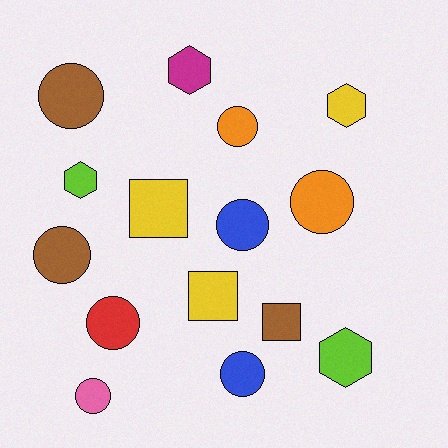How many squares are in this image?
There are 3 squares.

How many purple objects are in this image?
There are no purple objects.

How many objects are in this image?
There are 15 objects.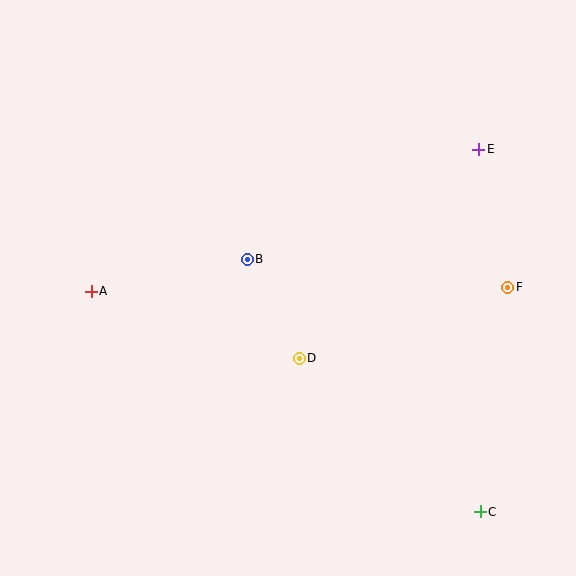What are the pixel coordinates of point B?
Point B is at (247, 259).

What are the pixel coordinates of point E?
Point E is at (479, 149).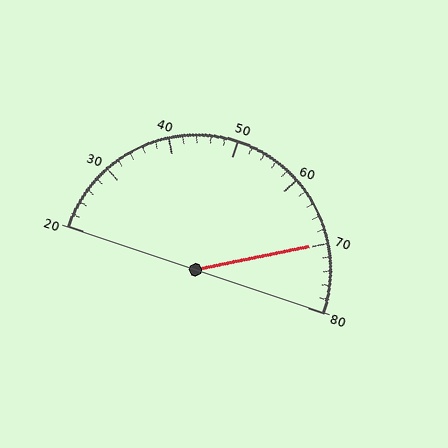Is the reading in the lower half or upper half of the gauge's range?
The reading is in the upper half of the range (20 to 80).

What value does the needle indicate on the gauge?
The needle indicates approximately 70.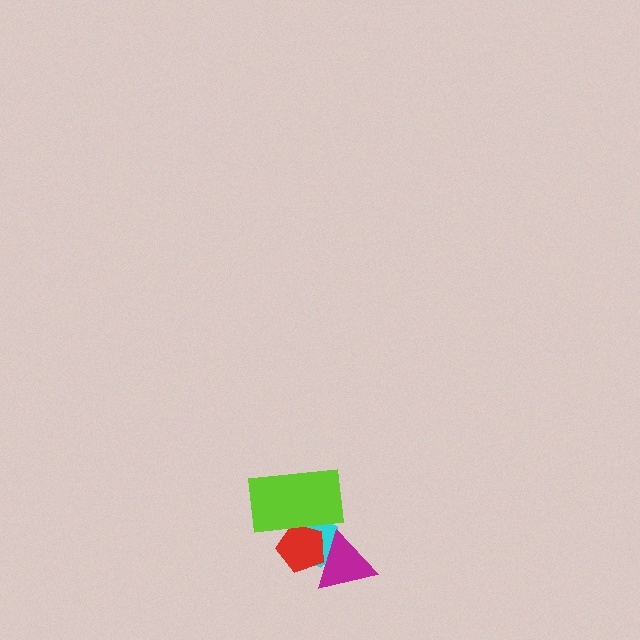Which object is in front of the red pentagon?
The lime rectangle is in front of the red pentagon.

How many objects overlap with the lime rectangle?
2 objects overlap with the lime rectangle.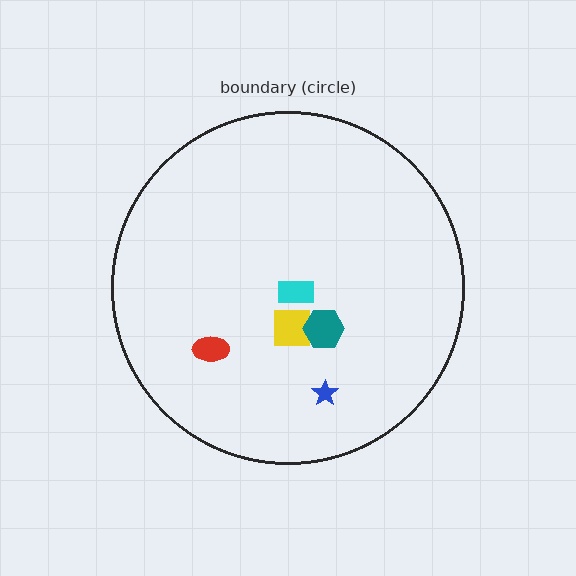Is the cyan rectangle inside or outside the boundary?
Inside.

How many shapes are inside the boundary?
5 inside, 0 outside.